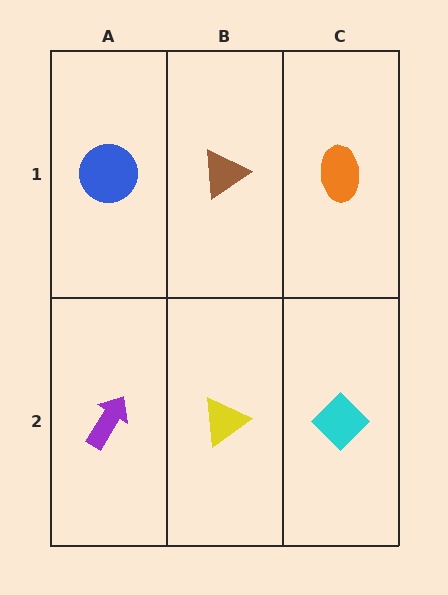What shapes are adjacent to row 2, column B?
A brown triangle (row 1, column B), a purple arrow (row 2, column A), a cyan diamond (row 2, column C).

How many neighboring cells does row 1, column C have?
2.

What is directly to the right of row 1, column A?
A brown triangle.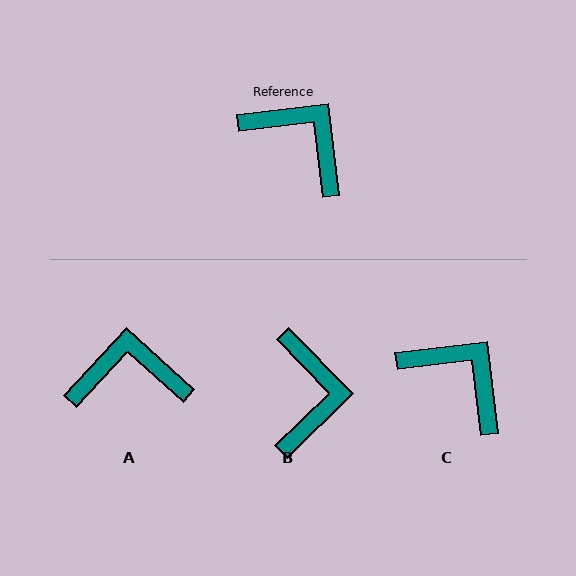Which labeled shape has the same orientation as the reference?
C.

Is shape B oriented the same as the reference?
No, it is off by about 53 degrees.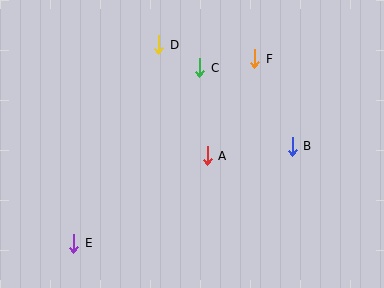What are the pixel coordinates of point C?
Point C is at (200, 68).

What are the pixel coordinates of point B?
Point B is at (292, 146).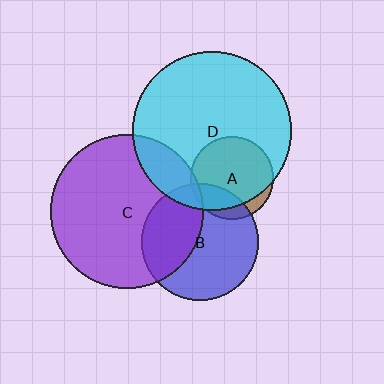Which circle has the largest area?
Circle D (cyan).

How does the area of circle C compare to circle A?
Approximately 3.5 times.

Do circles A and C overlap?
Yes.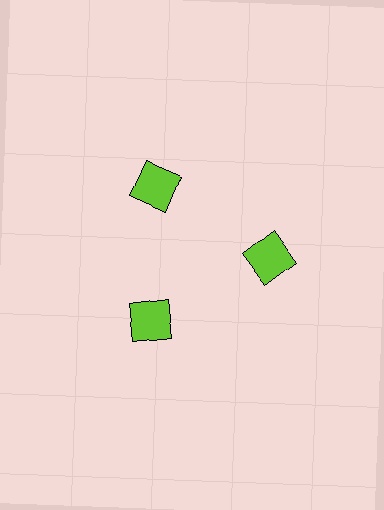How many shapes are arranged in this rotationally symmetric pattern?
There are 3 shapes, arranged in 3 groups of 1.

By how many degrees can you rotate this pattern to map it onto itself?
The pattern maps onto itself every 120 degrees of rotation.